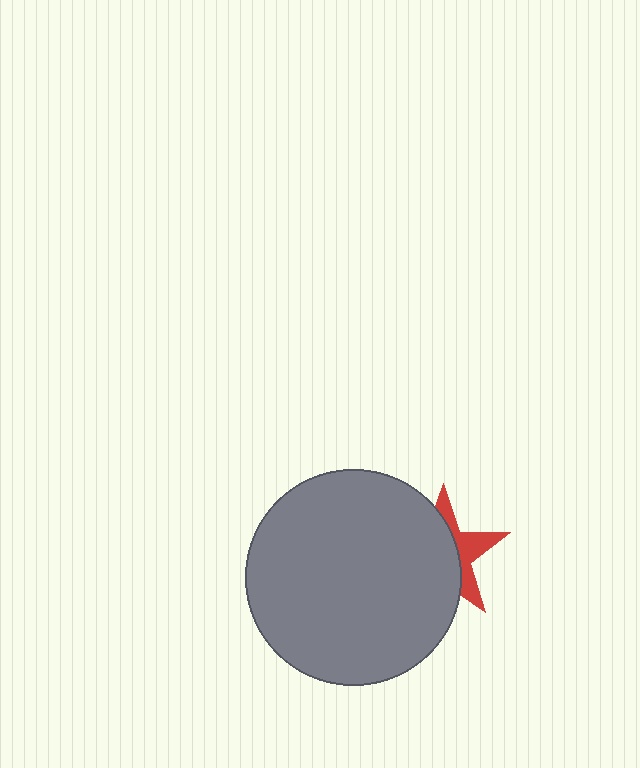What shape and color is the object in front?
The object in front is a gray circle.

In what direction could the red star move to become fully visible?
The red star could move right. That would shift it out from behind the gray circle entirely.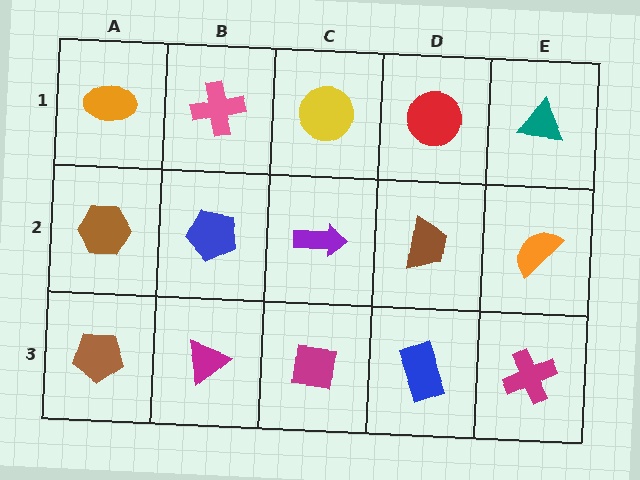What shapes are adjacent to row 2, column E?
A teal triangle (row 1, column E), a magenta cross (row 3, column E), a brown trapezoid (row 2, column D).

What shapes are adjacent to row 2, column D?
A red circle (row 1, column D), a blue rectangle (row 3, column D), a purple arrow (row 2, column C), an orange semicircle (row 2, column E).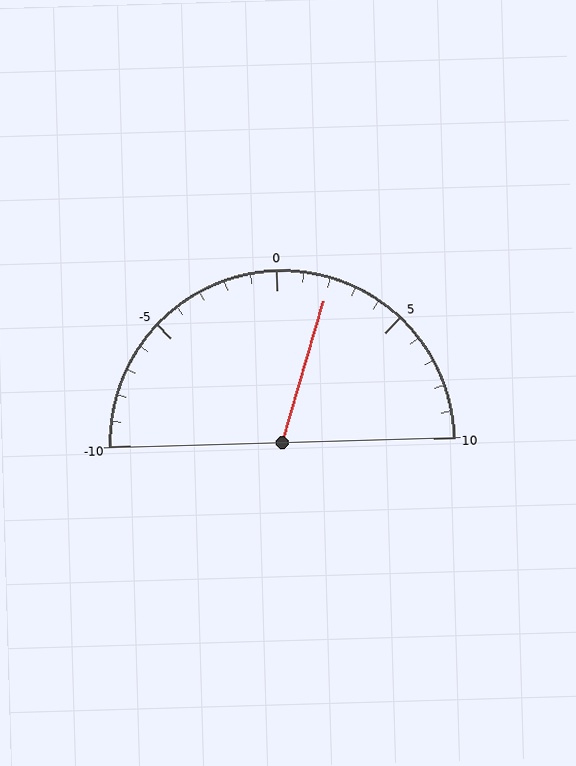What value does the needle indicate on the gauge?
The needle indicates approximately 2.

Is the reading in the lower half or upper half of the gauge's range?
The reading is in the upper half of the range (-10 to 10).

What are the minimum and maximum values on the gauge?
The gauge ranges from -10 to 10.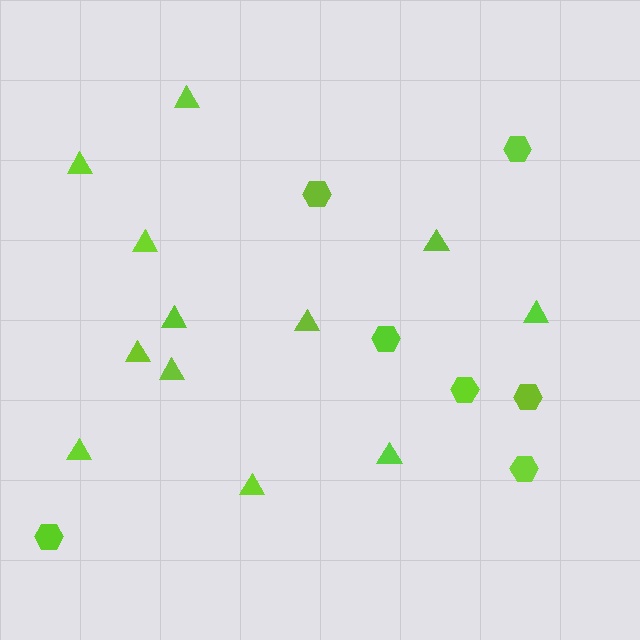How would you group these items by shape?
There are 2 groups: one group of triangles (12) and one group of hexagons (7).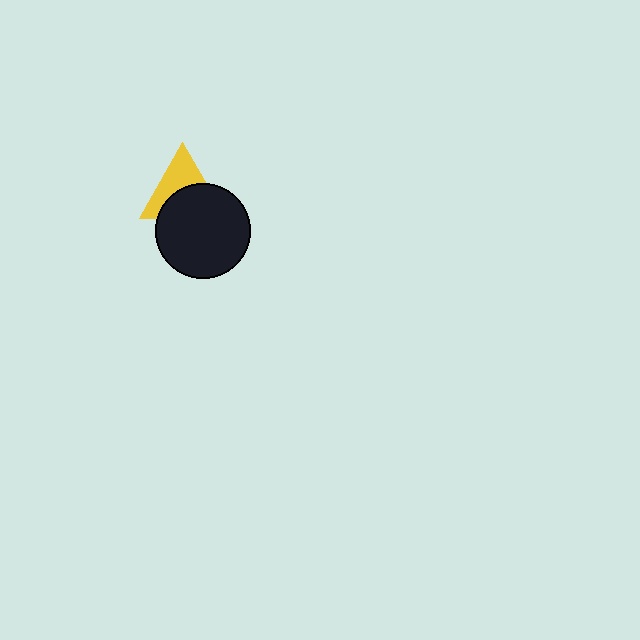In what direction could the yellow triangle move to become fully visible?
The yellow triangle could move up. That would shift it out from behind the black circle entirely.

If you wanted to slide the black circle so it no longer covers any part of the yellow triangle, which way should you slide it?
Slide it down — that is the most direct way to separate the two shapes.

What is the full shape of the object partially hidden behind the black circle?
The partially hidden object is a yellow triangle.